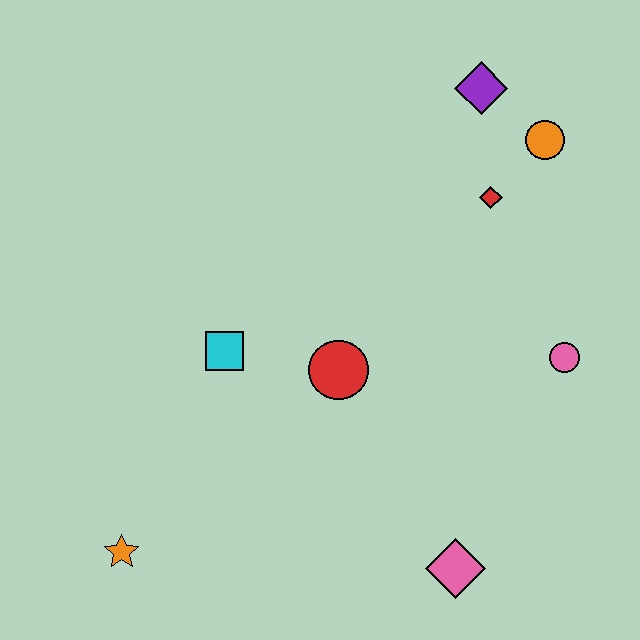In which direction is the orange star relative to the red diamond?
The orange star is to the left of the red diamond.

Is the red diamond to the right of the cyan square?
Yes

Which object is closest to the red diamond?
The orange circle is closest to the red diamond.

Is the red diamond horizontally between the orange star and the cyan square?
No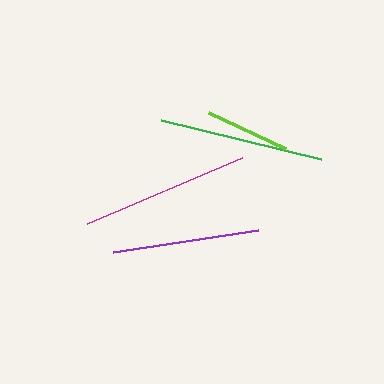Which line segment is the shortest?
The lime line is the shortest at approximately 85 pixels.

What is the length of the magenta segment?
The magenta segment is approximately 168 pixels long.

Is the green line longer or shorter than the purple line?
The green line is longer than the purple line.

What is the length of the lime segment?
The lime segment is approximately 85 pixels long.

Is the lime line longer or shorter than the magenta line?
The magenta line is longer than the lime line.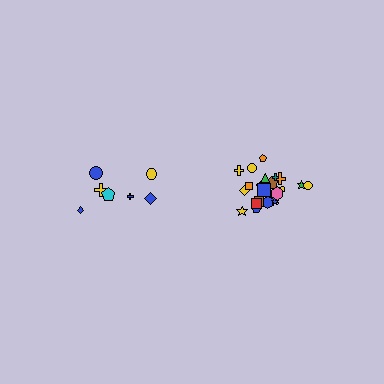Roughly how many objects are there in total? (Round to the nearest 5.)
Roughly 30 objects in total.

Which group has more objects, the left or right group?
The right group.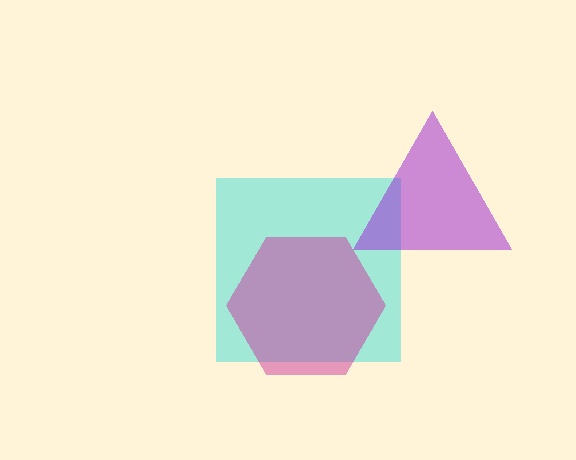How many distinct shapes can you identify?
There are 3 distinct shapes: a cyan square, a purple triangle, a magenta hexagon.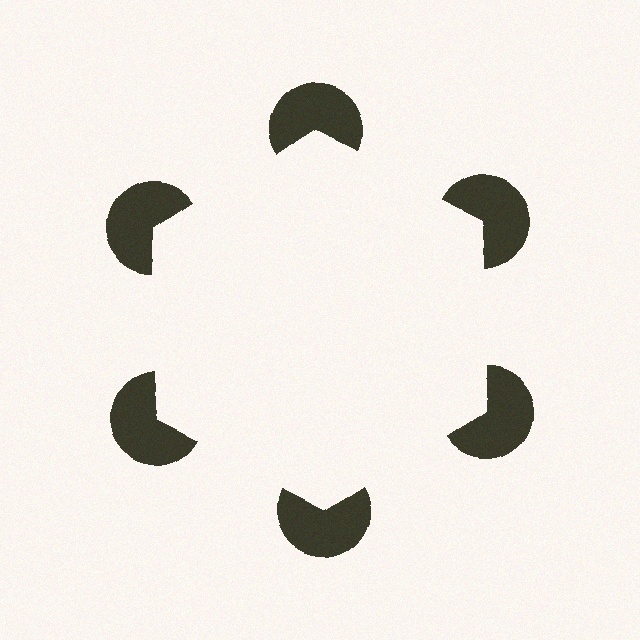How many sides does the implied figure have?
6 sides.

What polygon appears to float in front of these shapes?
An illusory hexagon — its edges are inferred from the aligned wedge cuts in the pac-man discs, not physically drawn.